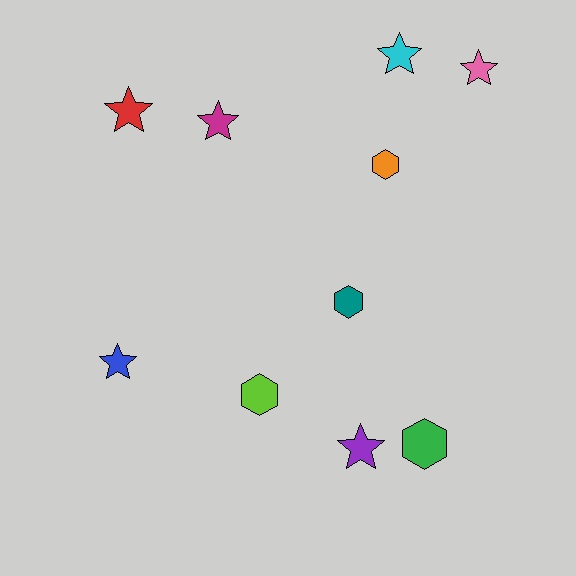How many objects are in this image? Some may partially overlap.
There are 10 objects.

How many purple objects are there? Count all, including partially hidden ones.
There is 1 purple object.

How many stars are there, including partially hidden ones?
There are 6 stars.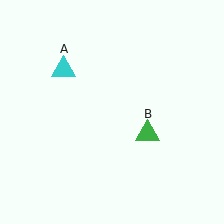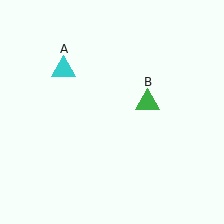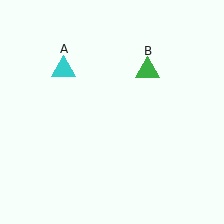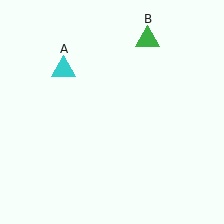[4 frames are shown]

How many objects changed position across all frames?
1 object changed position: green triangle (object B).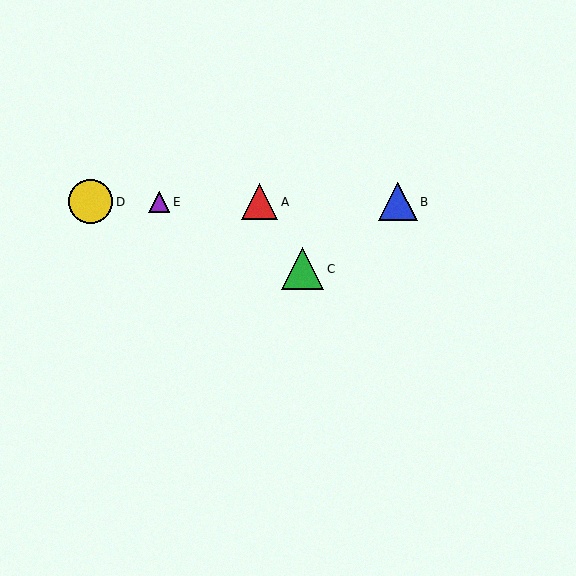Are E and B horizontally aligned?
Yes, both are at y≈202.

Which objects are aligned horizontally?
Objects A, B, D, E are aligned horizontally.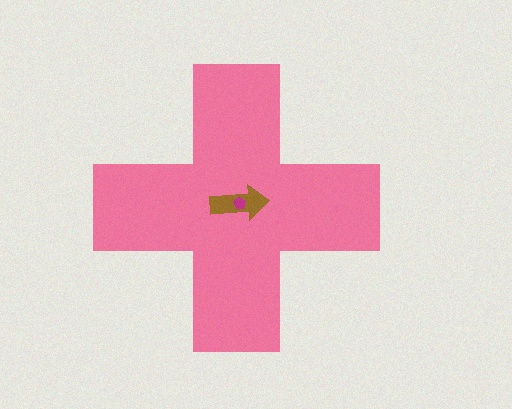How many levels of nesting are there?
3.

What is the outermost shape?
The pink cross.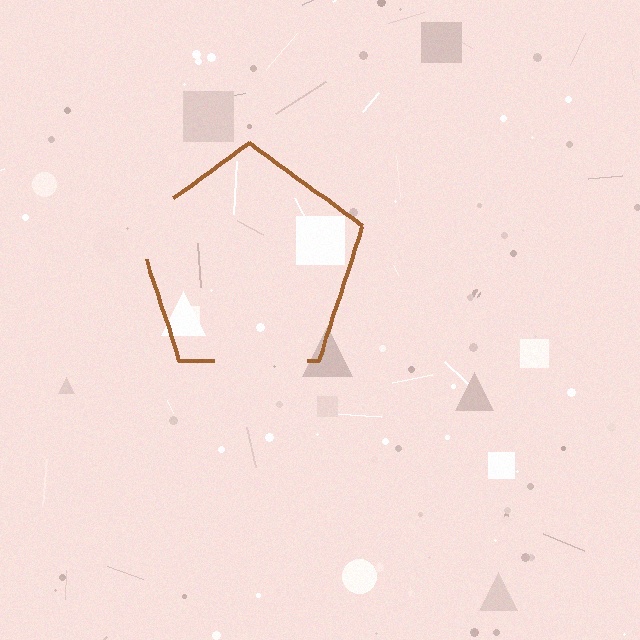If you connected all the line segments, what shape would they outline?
They would outline a pentagon.